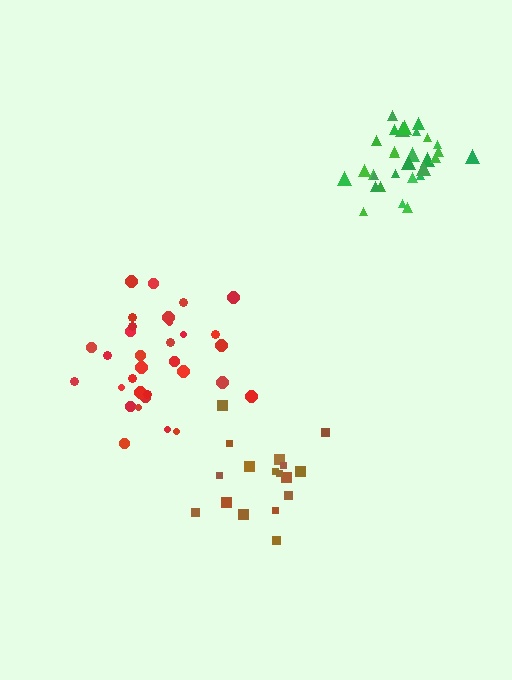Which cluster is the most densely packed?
Green.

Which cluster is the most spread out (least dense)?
Brown.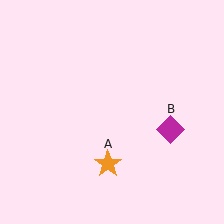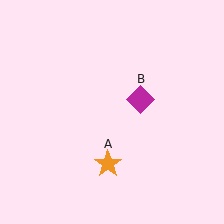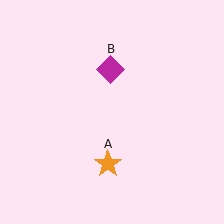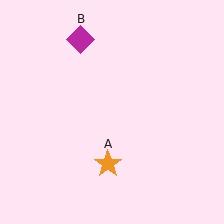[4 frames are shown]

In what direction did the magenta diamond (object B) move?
The magenta diamond (object B) moved up and to the left.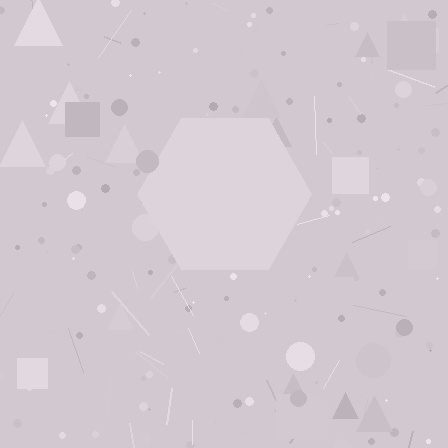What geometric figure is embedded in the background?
A hexagon is embedded in the background.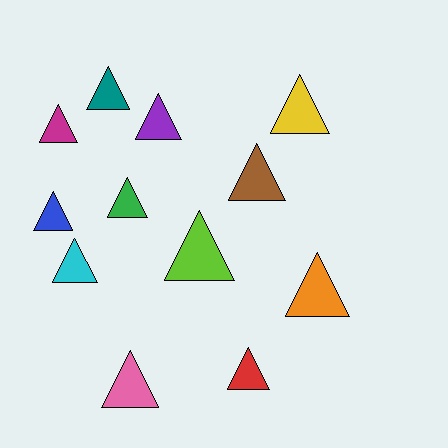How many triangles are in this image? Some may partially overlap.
There are 12 triangles.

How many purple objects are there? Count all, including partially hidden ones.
There is 1 purple object.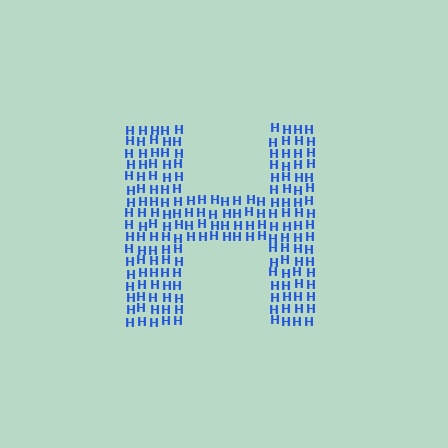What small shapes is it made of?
It is made of small letter H's.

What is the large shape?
The large shape is the letter H.